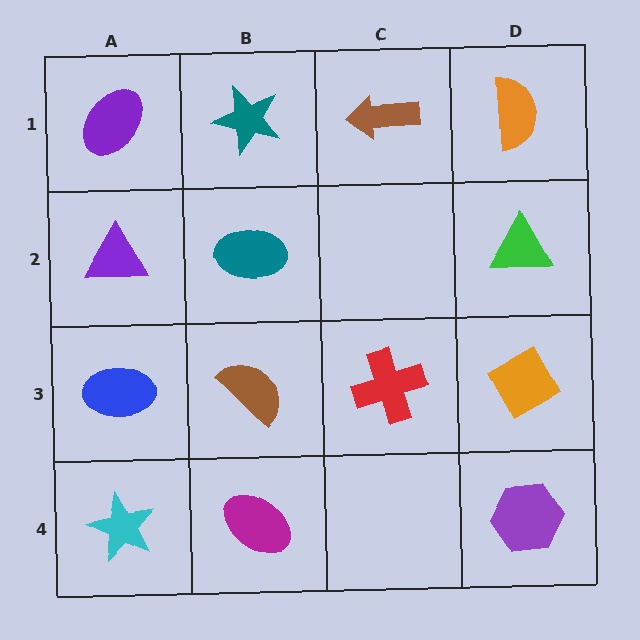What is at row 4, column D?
A purple hexagon.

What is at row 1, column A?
A purple ellipse.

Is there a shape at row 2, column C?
No, that cell is empty.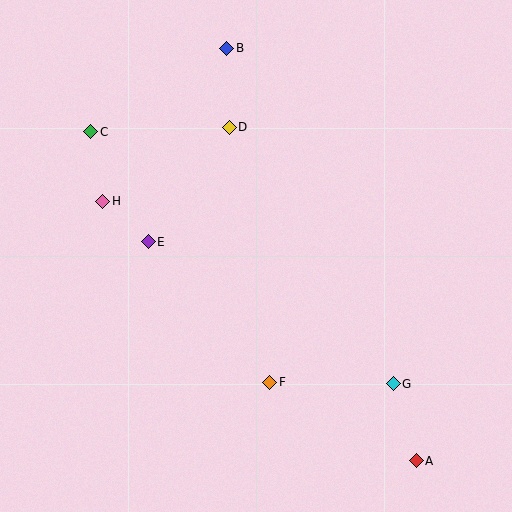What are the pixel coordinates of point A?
Point A is at (416, 461).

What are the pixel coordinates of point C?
Point C is at (91, 132).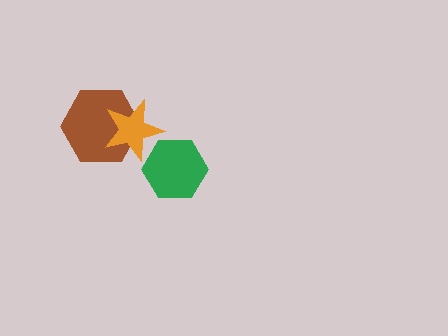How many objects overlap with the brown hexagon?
1 object overlaps with the brown hexagon.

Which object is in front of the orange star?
The green hexagon is in front of the orange star.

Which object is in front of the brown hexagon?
The orange star is in front of the brown hexagon.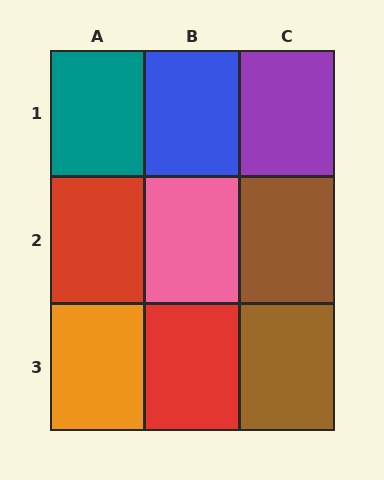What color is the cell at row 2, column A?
Red.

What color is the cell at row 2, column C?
Brown.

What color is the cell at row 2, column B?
Pink.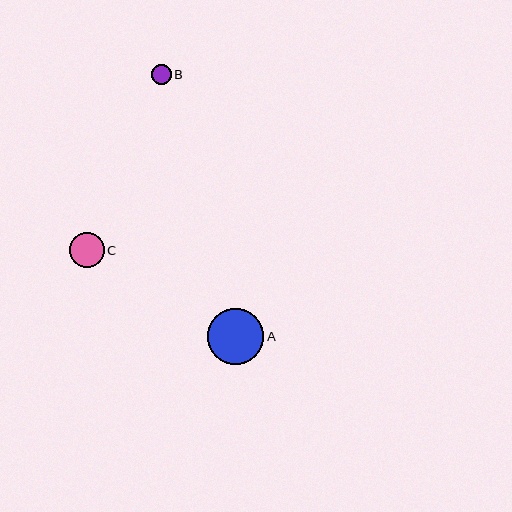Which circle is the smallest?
Circle B is the smallest with a size of approximately 20 pixels.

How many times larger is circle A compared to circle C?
Circle A is approximately 1.6 times the size of circle C.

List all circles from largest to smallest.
From largest to smallest: A, C, B.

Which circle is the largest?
Circle A is the largest with a size of approximately 56 pixels.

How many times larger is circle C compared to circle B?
Circle C is approximately 1.7 times the size of circle B.